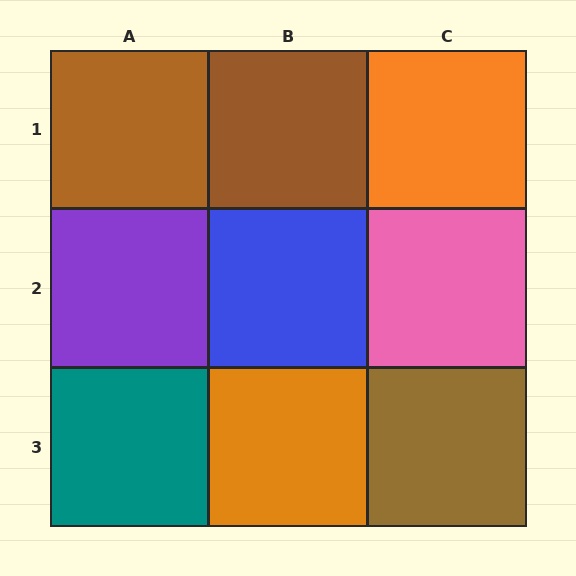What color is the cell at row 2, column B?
Blue.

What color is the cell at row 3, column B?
Orange.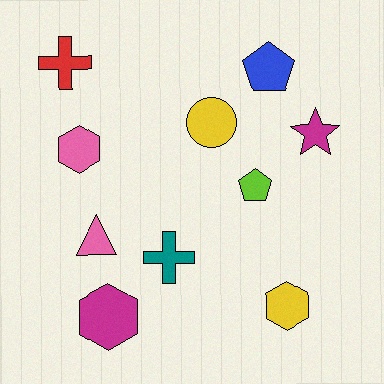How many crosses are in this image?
There are 2 crosses.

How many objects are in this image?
There are 10 objects.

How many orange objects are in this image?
There are no orange objects.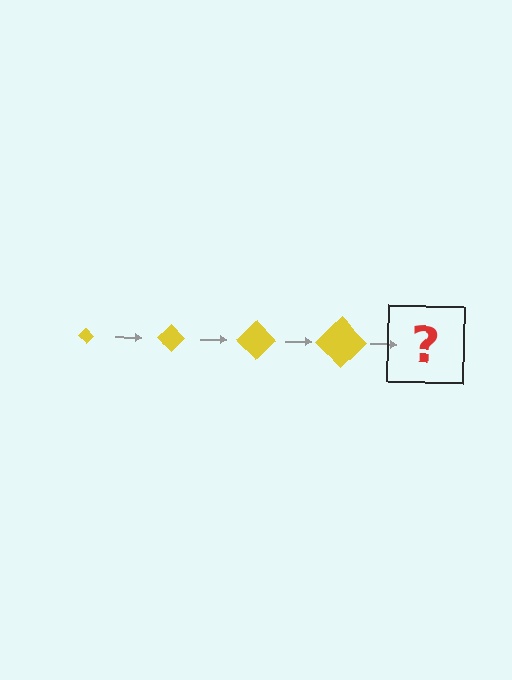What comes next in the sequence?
The next element should be a yellow diamond, larger than the previous one.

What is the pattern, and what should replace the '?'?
The pattern is that the diamond gets progressively larger each step. The '?' should be a yellow diamond, larger than the previous one.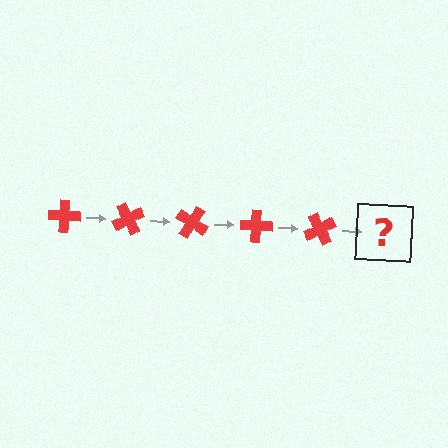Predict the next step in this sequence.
The next step is a red cross rotated 300 degrees.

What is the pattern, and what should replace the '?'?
The pattern is that the cross rotates 60 degrees each step. The '?' should be a red cross rotated 300 degrees.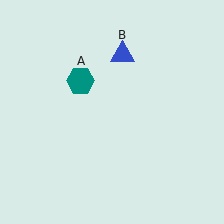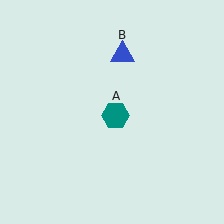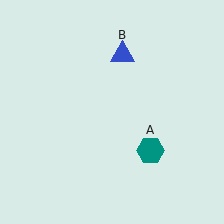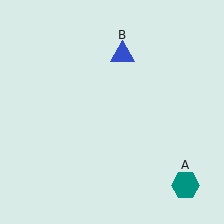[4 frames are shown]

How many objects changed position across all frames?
1 object changed position: teal hexagon (object A).